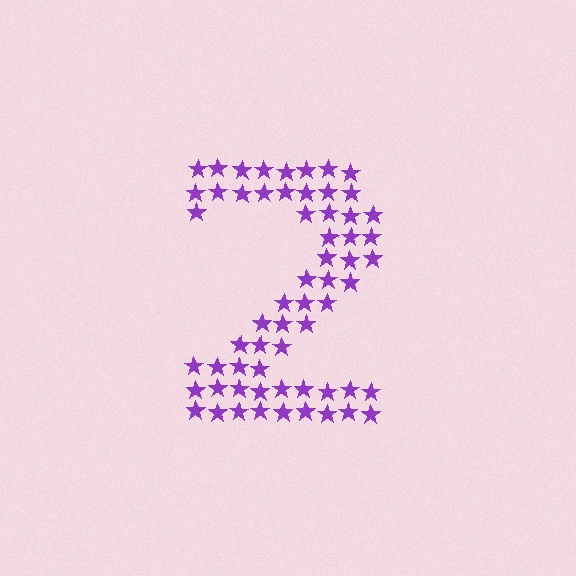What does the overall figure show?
The overall figure shows the digit 2.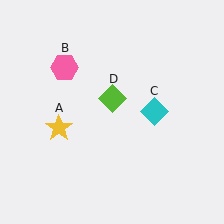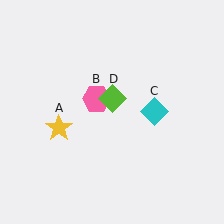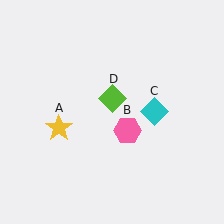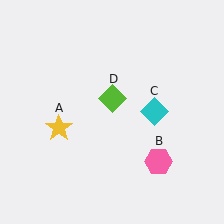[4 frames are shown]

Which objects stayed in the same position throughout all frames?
Yellow star (object A) and cyan diamond (object C) and lime diamond (object D) remained stationary.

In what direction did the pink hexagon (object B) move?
The pink hexagon (object B) moved down and to the right.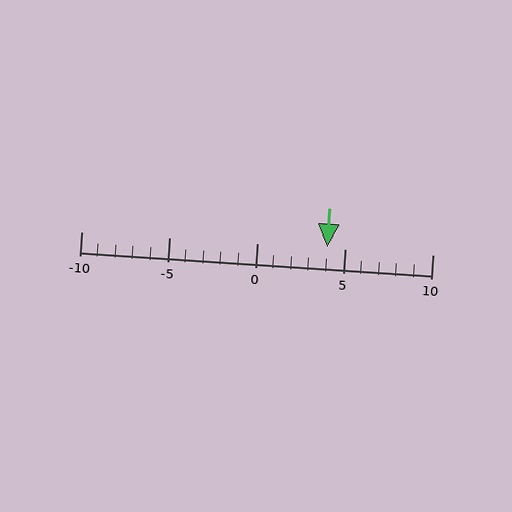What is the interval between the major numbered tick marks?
The major tick marks are spaced 5 units apart.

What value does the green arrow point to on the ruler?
The green arrow points to approximately 4.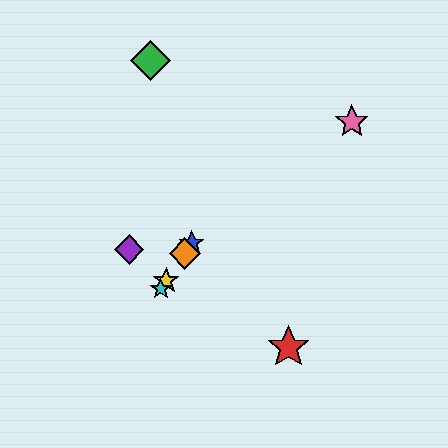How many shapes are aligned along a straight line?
4 shapes (the blue star, the yellow star, the orange diamond, the cyan star) are aligned along a straight line.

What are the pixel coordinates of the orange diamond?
The orange diamond is at (185, 253).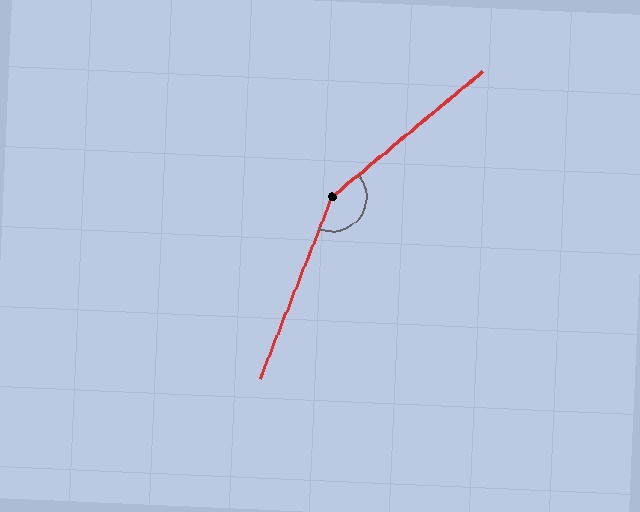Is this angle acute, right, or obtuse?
It is obtuse.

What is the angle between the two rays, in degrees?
Approximately 151 degrees.